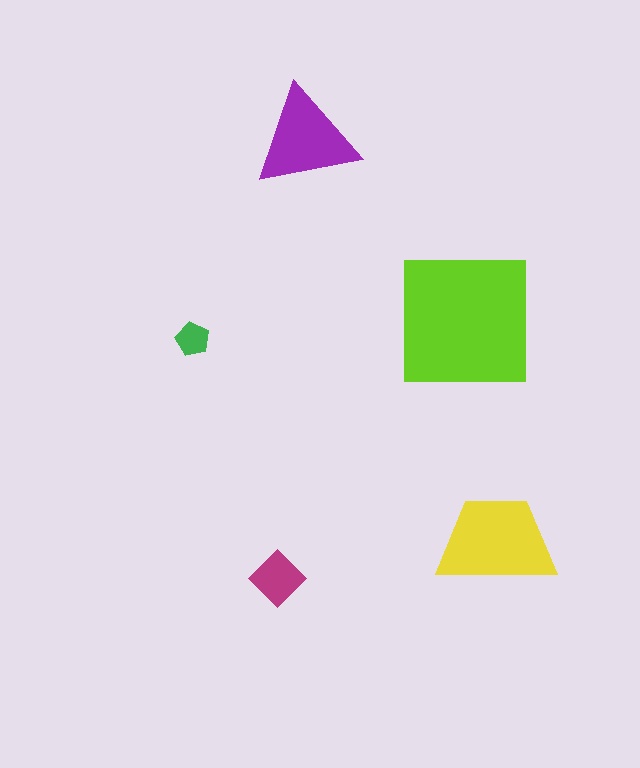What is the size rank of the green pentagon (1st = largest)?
5th.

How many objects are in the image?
There are 5 objects in the image.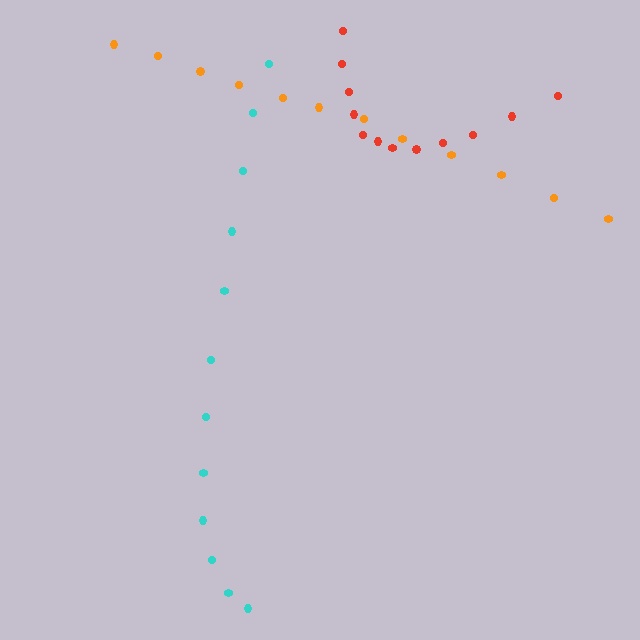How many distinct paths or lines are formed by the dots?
There are 3 distinct paths.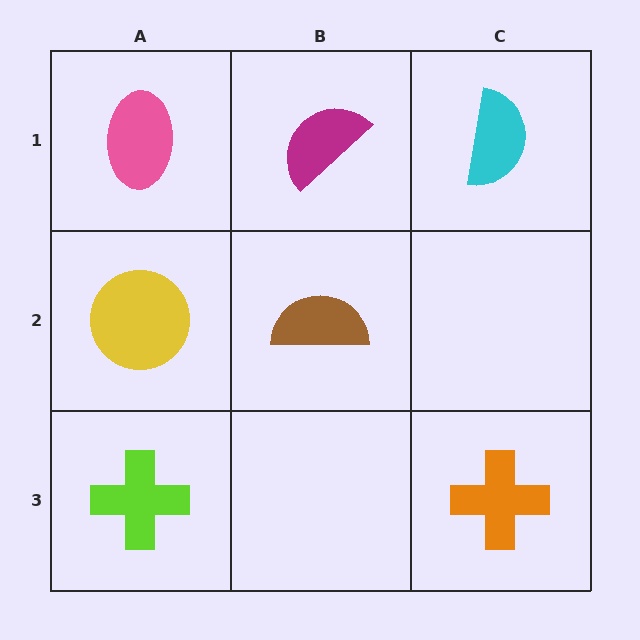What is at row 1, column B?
A magenta semicircle.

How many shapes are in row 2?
2 shapes.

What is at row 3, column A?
A lime cross.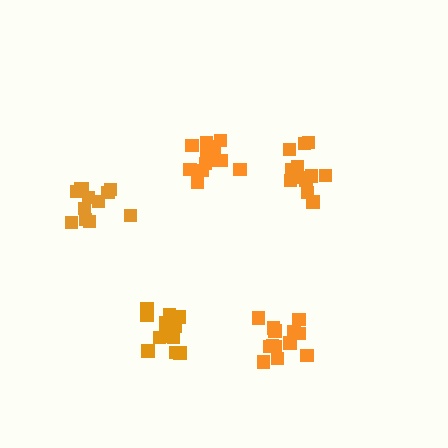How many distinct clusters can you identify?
There are 5 distinct clusters.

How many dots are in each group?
Group 1: 12 dots, Group 2: 15 dots, Group 3: 14 dots, Group 4: 13 dots, Group 5: 17 dots (71 total).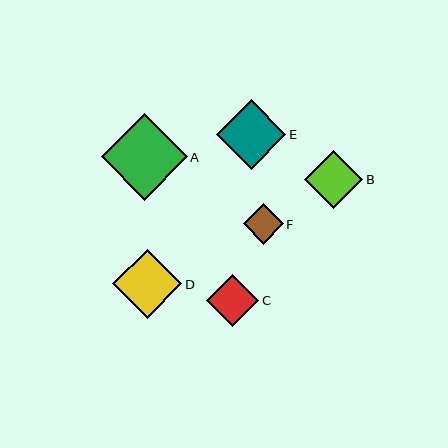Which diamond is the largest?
Diamond A is the largest with a size of approximately 86 pixels.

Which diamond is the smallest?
Diamond F is the smallest with a size of approximately 40 pixels.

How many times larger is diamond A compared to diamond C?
Diamond A is approximately 1.7 times the size of diamond C.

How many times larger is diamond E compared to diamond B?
Diamond E is approximately 1.2 times the size of diamond B.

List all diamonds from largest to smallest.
From largest to smallest: A, E, D, B, C, F.